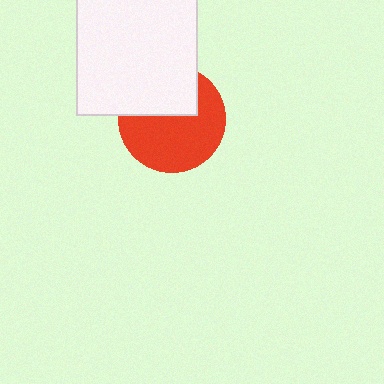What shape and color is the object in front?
The object in front is a white square.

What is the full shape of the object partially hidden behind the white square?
The partially hidden object is a red circle.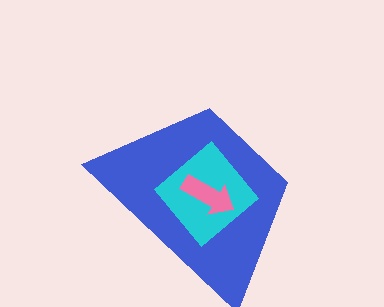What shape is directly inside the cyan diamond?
The pink arrow.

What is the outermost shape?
The blue trapezoid.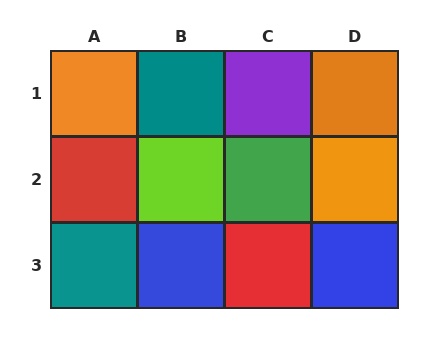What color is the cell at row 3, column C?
Red.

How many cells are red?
2 cells are red.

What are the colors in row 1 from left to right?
Orange, teal, purple, orange.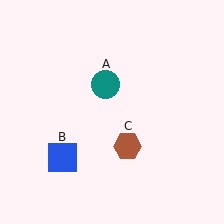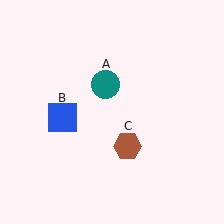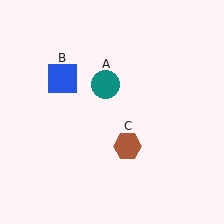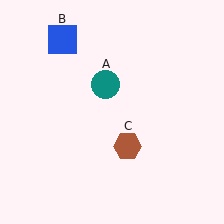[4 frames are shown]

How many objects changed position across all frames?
1 object changed position: blue square (object B).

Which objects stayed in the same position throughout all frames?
Teal circle (object A) and brown hexagon (object C) remained stationary.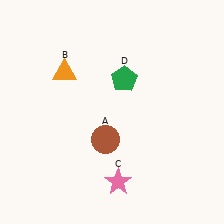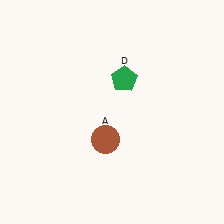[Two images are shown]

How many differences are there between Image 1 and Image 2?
There are 2 differences between the two images.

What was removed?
The orange triangle (B), the pink star (C) were removed in Image 2.